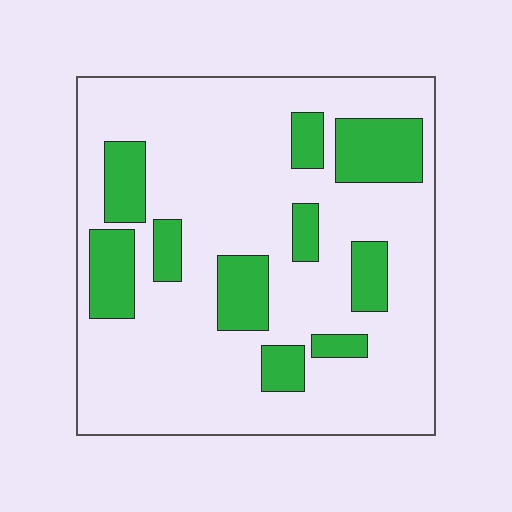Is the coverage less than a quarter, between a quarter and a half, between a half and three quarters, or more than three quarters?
Less than a quarter.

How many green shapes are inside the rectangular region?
10.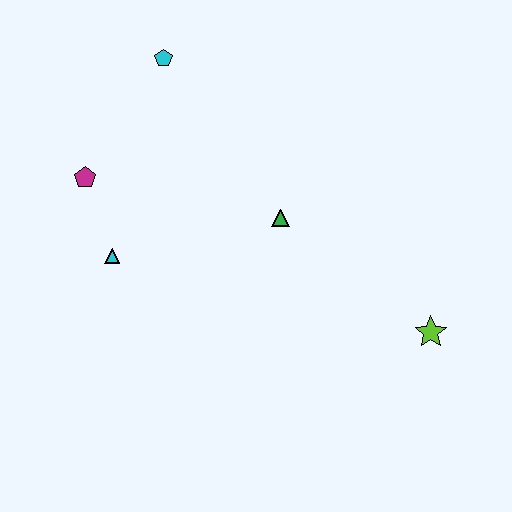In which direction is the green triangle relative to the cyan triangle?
The green triangle is to the right of the cyan triangle.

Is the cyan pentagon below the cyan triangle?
No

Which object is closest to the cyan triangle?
The magenta pentagon is closest to the cyan triangle.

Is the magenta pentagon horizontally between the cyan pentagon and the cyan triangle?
No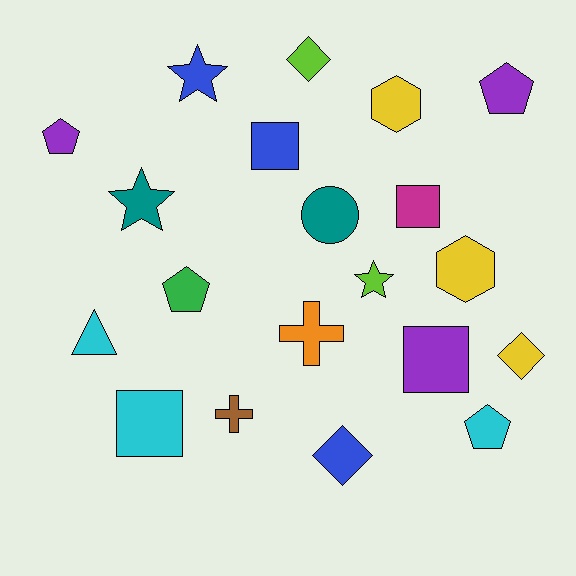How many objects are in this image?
There are 20 objects.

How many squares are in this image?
There are 4 squares.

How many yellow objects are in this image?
There are 3 yellow objects.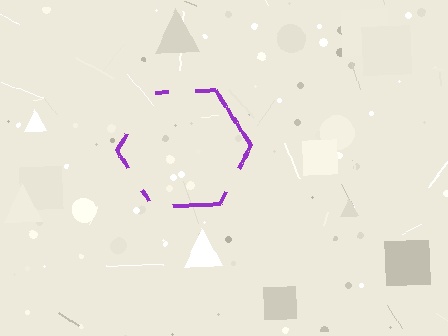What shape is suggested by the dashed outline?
The dashed outline suggests a hexagon.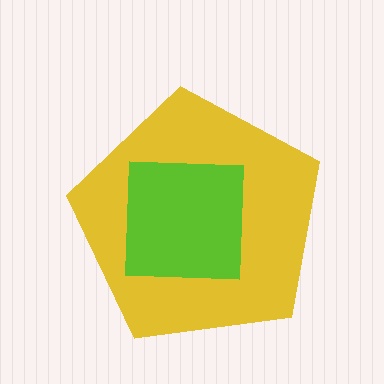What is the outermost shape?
The yellow pentagon.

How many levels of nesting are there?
2.